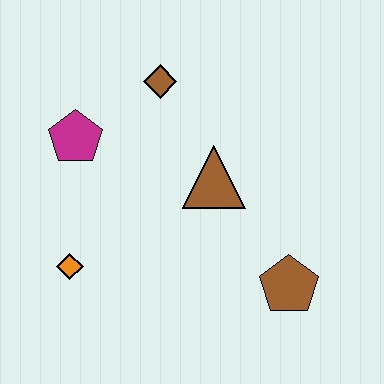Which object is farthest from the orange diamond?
The brown pentagon is farthest from the orange diamond.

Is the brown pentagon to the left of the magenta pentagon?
No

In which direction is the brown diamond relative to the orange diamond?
The brown diamond is above the orange diamond.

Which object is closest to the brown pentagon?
The brown triangle is closest to the brown pentagon.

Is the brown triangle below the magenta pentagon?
Yes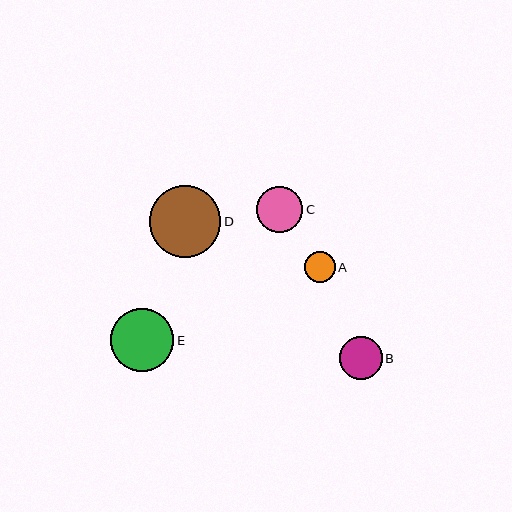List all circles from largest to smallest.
From largest to smallest: D, E, C, B, A.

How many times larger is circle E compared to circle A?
Circle E is approximately 2.1 times the size of circle A.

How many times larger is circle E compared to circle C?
Circle E is approximately 1.4 times the size of circle C.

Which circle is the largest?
Circle D is the largest with a size of approximately 72 pixels.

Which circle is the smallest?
Circle A is the smallest with a size of approximately 31 pixels.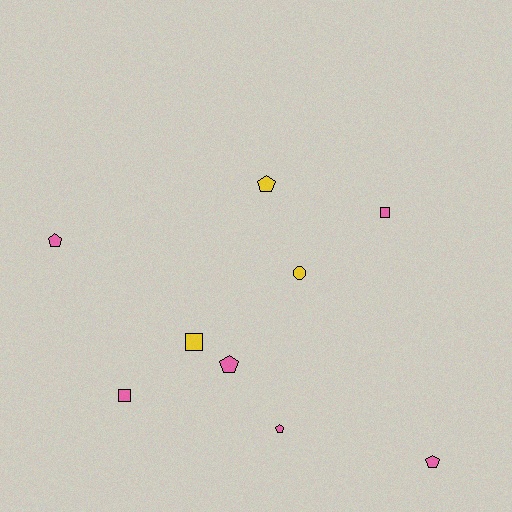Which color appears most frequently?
Pink, with 6 objects.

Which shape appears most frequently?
Pentagon, with 5 objects.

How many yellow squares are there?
There is 1 yellow square.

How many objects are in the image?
There are 9 objects.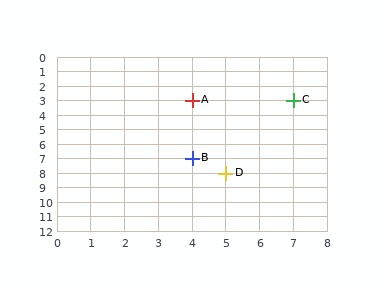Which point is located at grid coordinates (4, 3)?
Point A is at (4, 3).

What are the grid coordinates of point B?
Point B is at grid coordinates (4, 7).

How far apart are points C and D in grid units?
Points C and D are 2 columns and 5 rows apart (about 5.4 grid units diagonally).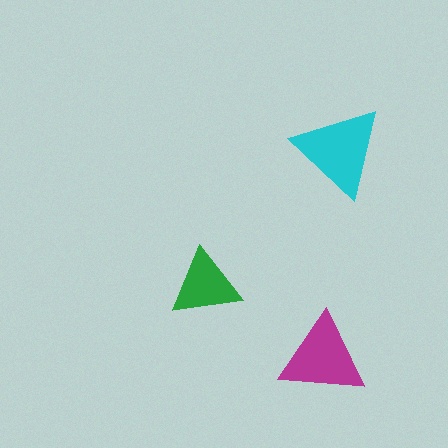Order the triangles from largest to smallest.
the cyan one, the magenta one, the green one.